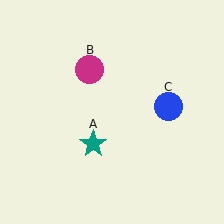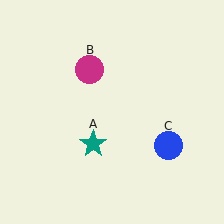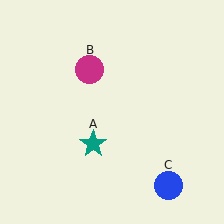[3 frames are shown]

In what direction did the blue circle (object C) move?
The blue circle (object C) moved down.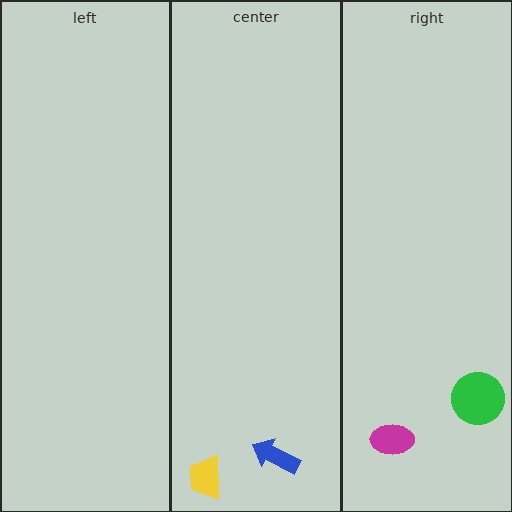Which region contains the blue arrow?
The center region.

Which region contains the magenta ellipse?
The right region.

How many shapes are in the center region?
2.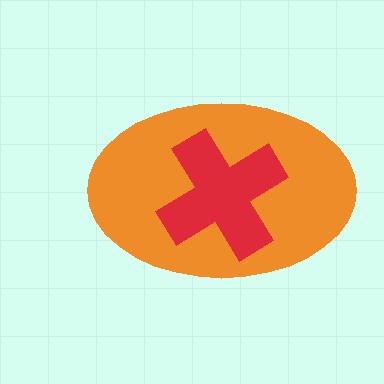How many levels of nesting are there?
2.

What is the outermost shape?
The orange ellipse.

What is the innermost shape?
The red cross.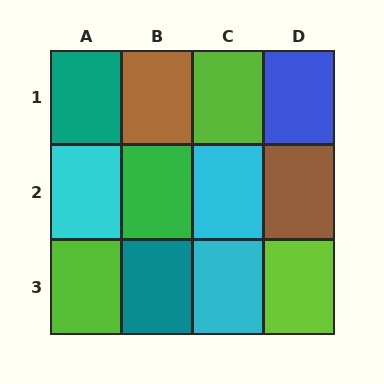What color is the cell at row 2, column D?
Brown.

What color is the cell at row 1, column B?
Brown.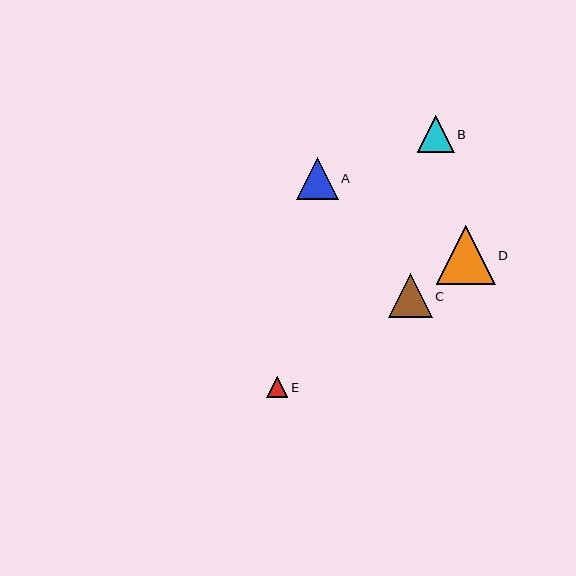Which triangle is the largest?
Triangle D is the largest with a size of approximately 59 pixels.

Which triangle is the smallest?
Triangle E is the smallest with a size of approximately 21 pixels.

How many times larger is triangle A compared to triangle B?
Triangle A is approximately 1.1 times the size of triangle B.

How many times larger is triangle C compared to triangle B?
Triangle C is approximately 1.2 times the size of triangle B.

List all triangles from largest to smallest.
From largest to smallest: D, C, A, B, E.